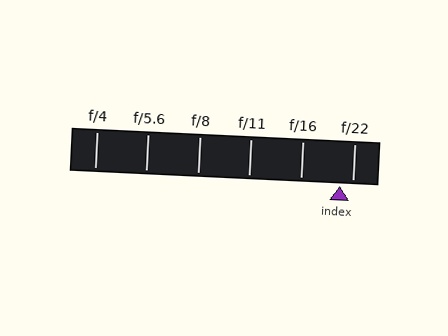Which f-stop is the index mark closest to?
The index mark is closest to f/22.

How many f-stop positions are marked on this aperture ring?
There are 6 f-stop positions marked.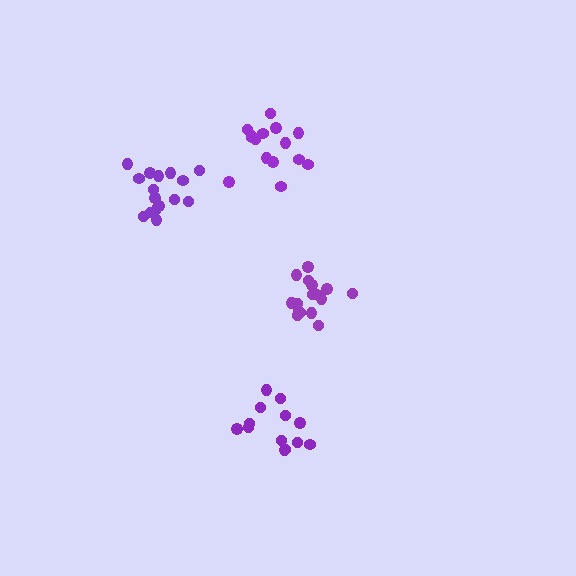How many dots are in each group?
Group 1: 13 dots, Group 2: 16 dots, Group 3: 15 dots, Group 4: 16 dots (60 total).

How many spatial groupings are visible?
There are 4 spatial groupings.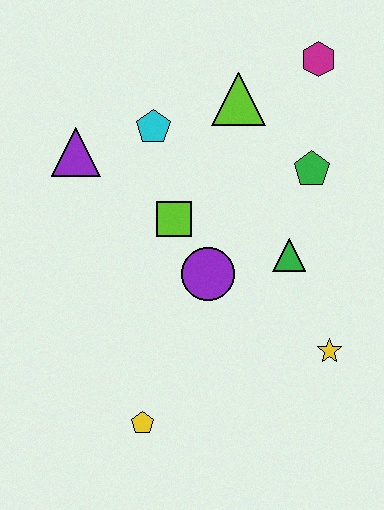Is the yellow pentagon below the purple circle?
Yes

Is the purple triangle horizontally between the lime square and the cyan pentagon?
No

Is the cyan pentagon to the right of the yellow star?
No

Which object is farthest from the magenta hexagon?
The yellow pentagon is farthest from the magenta hexagon.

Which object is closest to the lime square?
The purple circle is closest to the lime square.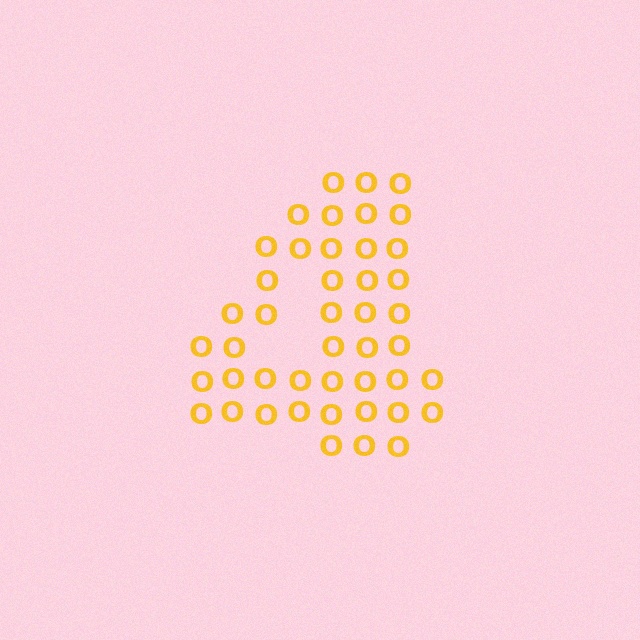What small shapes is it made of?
It is made of small letter O's.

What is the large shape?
The large shape is the digit 4.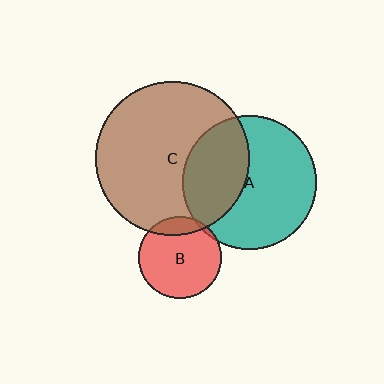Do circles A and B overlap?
Yes.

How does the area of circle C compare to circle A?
Approximately 1.3 times.